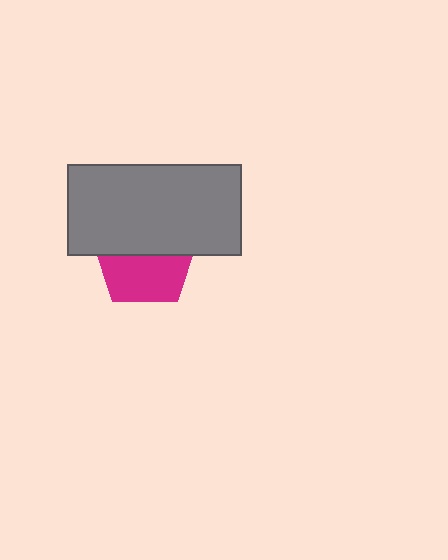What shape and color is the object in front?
The object in front is a gray rectangle.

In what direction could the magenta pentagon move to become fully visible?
The magenta pentagon could move down. That would shift it out from behind the gray rectangle entirely.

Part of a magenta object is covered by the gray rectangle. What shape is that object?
It is a pentagon.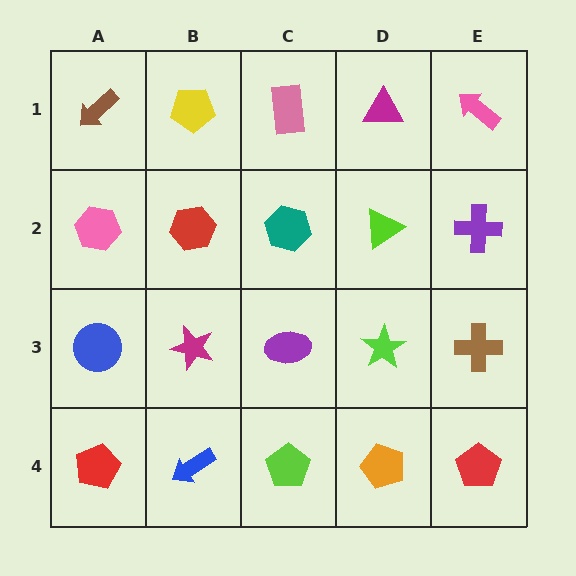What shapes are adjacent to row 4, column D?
A lime star (row 3, column D), a lime pentagon (row 4, column C), a red pentagon (row 4, column E).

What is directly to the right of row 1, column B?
A pink rectangle.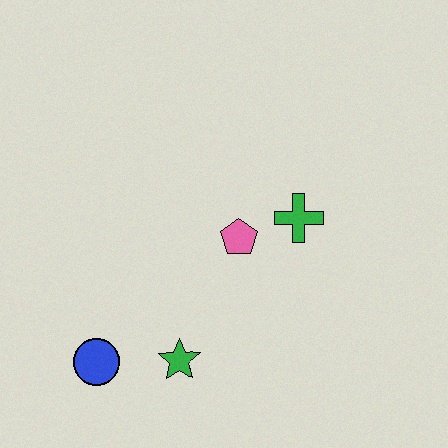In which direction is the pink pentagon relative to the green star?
The pink pentagon is above the green star.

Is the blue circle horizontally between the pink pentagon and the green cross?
No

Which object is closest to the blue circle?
The green star is closest to the blue circle.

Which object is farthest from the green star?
The green cross is farthest from the green star.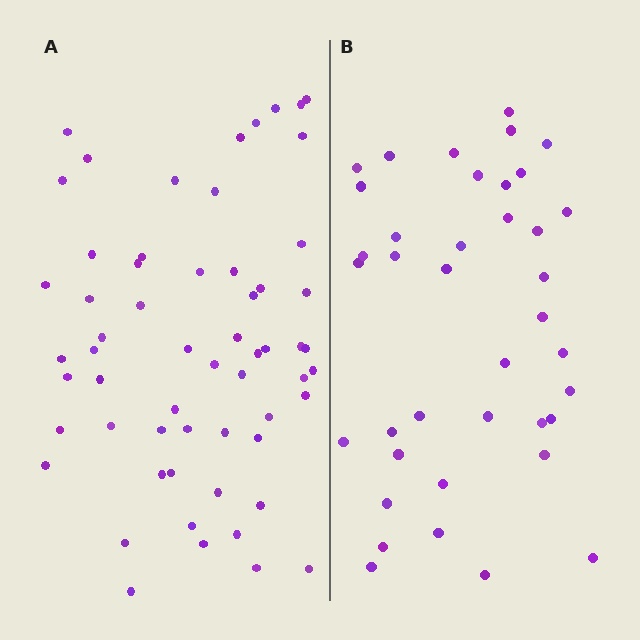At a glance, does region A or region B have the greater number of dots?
Region A (the left region) has more dots.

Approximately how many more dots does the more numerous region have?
Region A has approximately 20 more dots than region B.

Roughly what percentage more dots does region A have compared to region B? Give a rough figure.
About 50% more.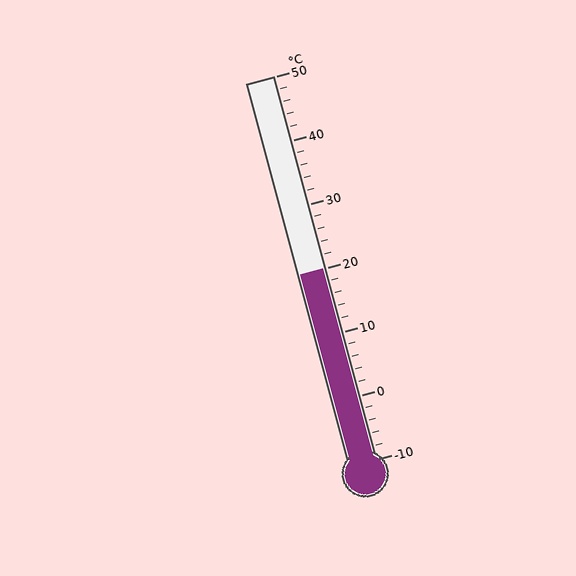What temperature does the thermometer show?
The thermometer shows approximately 20°C.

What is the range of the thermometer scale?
The thermometer scale ranges from -10°C to 50°C.